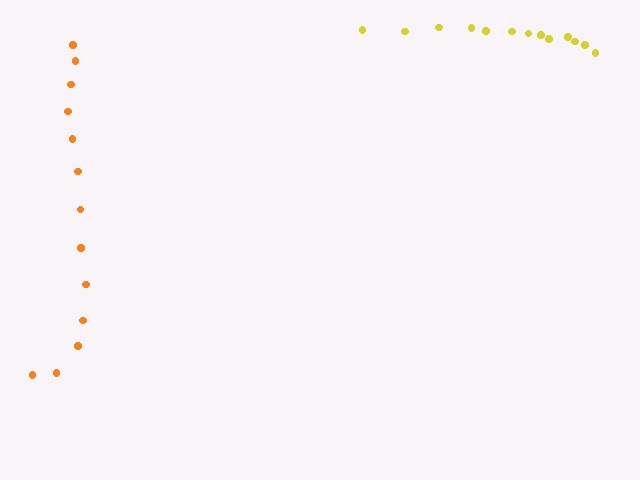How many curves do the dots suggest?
There are 2 distinct paths.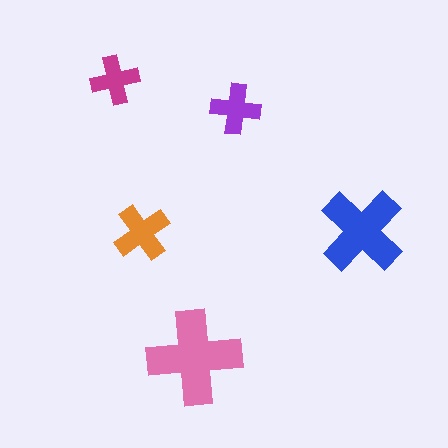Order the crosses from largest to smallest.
the pink one, the blue one, the orange one, the purple one, the magenta one.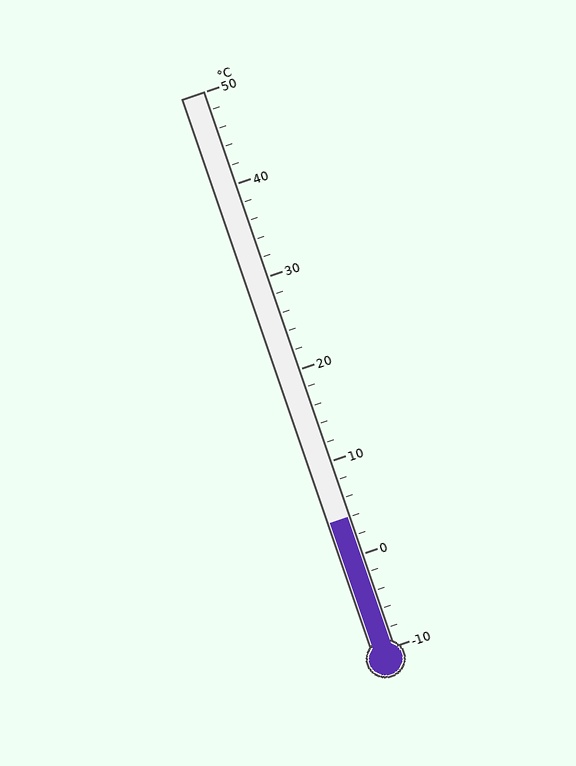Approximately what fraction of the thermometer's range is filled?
The thermometer is filled to approximately 25% of its range.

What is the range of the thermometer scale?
The thermometer scale ranges from -10°C to 50°C.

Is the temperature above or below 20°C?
The temperature is below 20°C.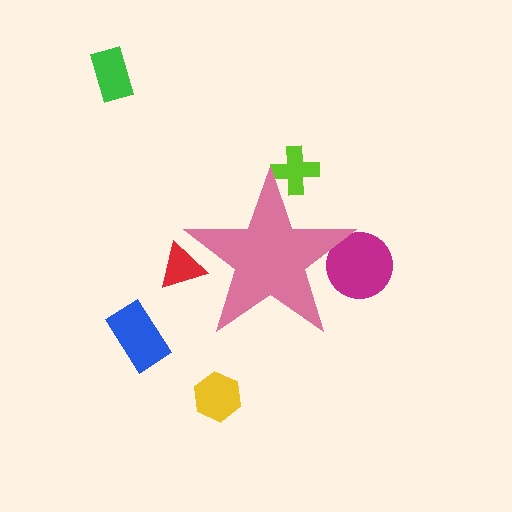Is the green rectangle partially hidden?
No, the green rectangle is fully visible.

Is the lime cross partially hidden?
Yes, the lime cross is partially hidden behind the pink star.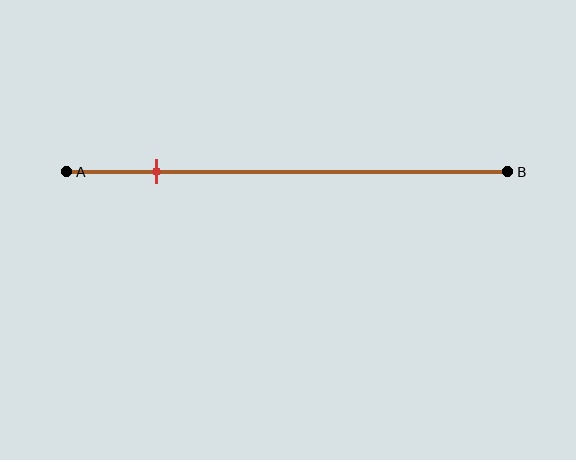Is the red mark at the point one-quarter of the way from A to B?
No, the mark is at about 20% from A, not at the 25% one-quarter point.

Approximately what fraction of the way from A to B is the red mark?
The red mark is approximately 20% of the way from A to B.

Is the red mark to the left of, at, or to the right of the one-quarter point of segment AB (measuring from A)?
The red mark is to the left of the one-quarter point of segment AB.